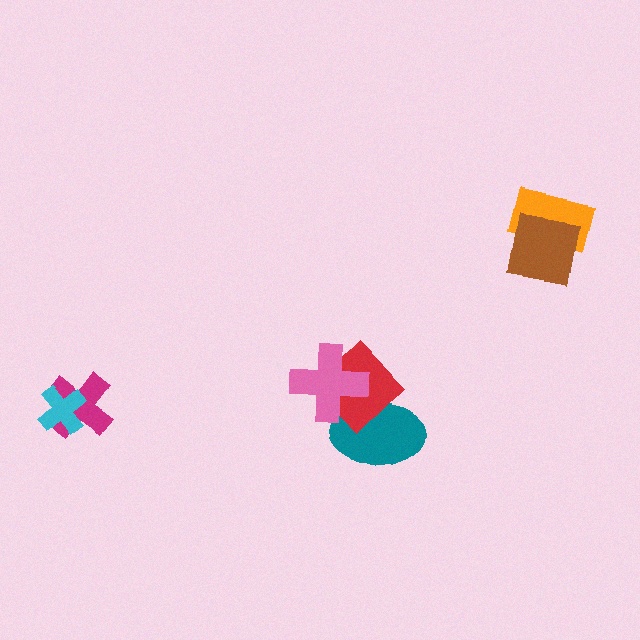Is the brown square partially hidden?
No, no other shape covers it.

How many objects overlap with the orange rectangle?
1 object overlaps with the orange rectangle.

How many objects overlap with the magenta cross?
1 object overlaps with the magenta cross.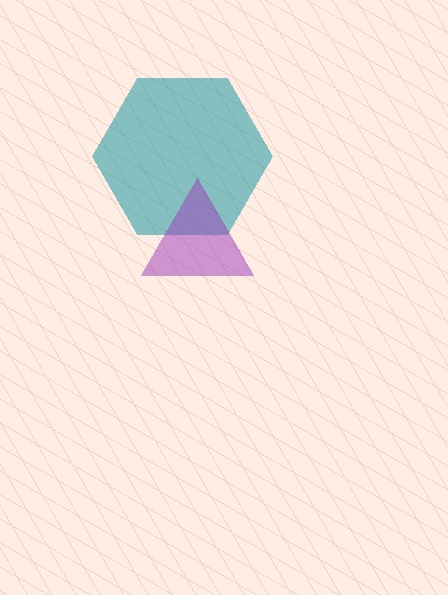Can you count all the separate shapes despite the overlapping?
Yes, there are 2 separate shapes.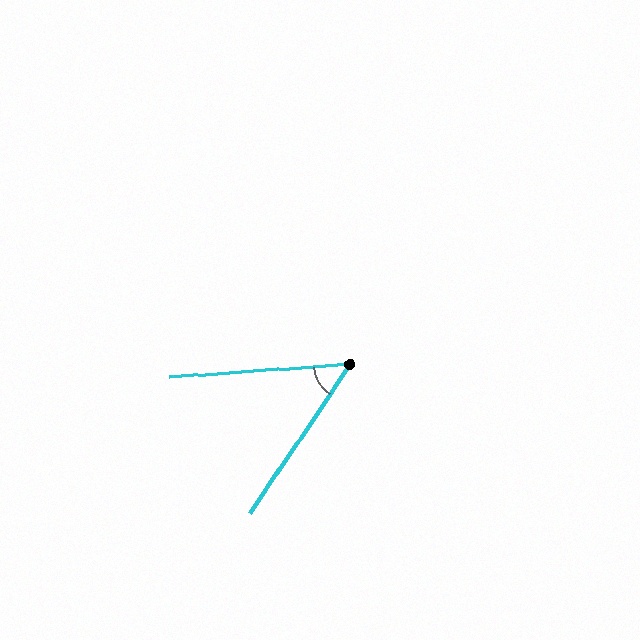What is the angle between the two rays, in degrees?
Approximately 52 degrees.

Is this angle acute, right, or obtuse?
It is acute.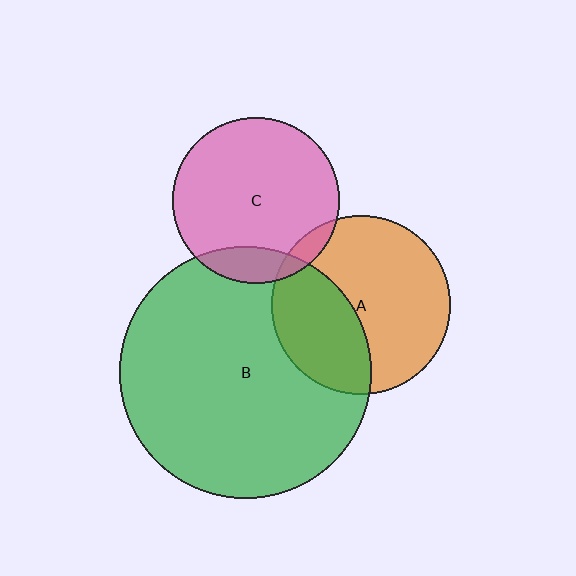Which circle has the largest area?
Circle B (green).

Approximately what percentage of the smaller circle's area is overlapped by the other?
Approximately 5%.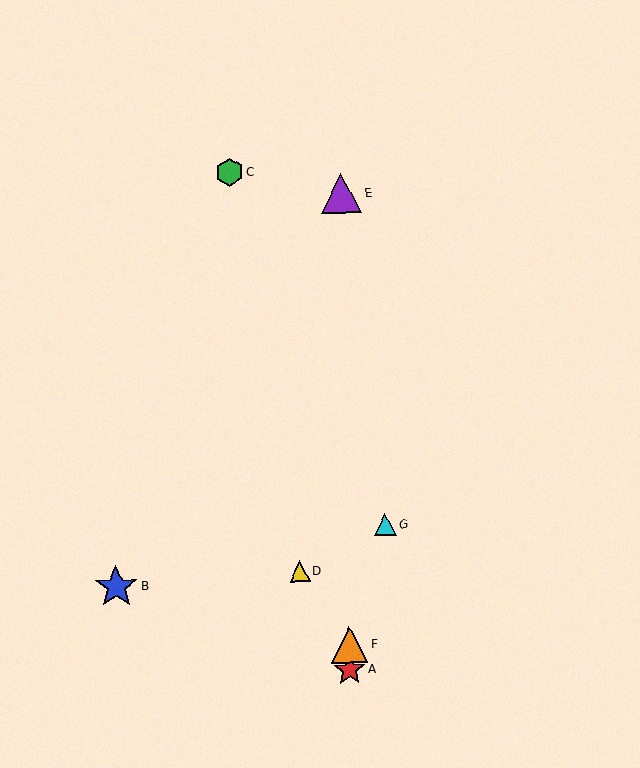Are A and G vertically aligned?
No, A is at x≈350 and G is at x≈385.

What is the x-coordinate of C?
Object C is at x≈230.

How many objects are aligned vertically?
3 objects (A, E, F) are aligned vertically.